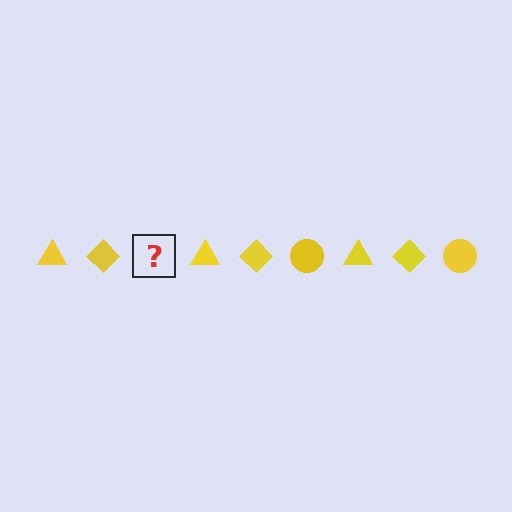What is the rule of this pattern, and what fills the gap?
The rule is that the pattern cycles through triangle, diamond, circle shapes in yellow. The gap should be filled with a yellow circle.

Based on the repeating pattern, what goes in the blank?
The blank should be a yellow circle.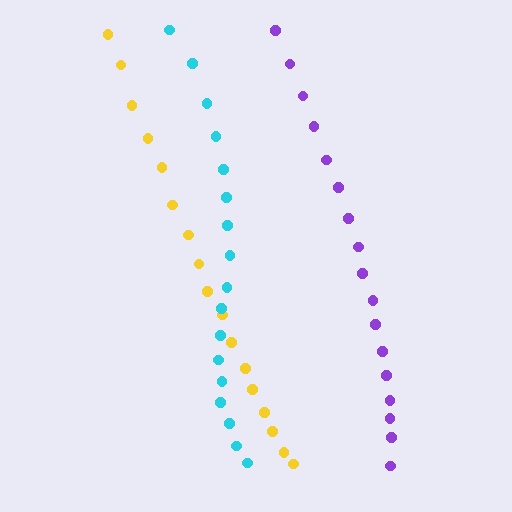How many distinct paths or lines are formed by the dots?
There are 3 distinct paths.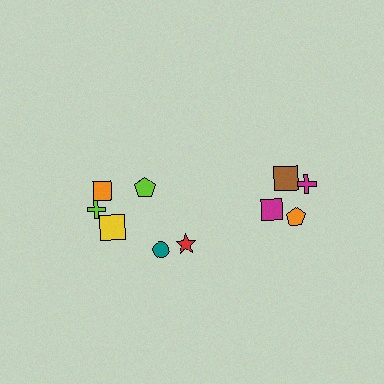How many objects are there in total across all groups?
There are 10 objects.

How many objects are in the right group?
There are 4 objects.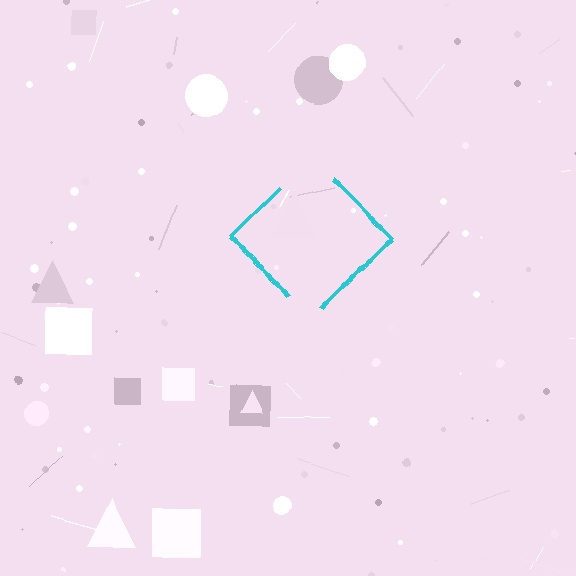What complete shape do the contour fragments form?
The contour fragments form a diamond.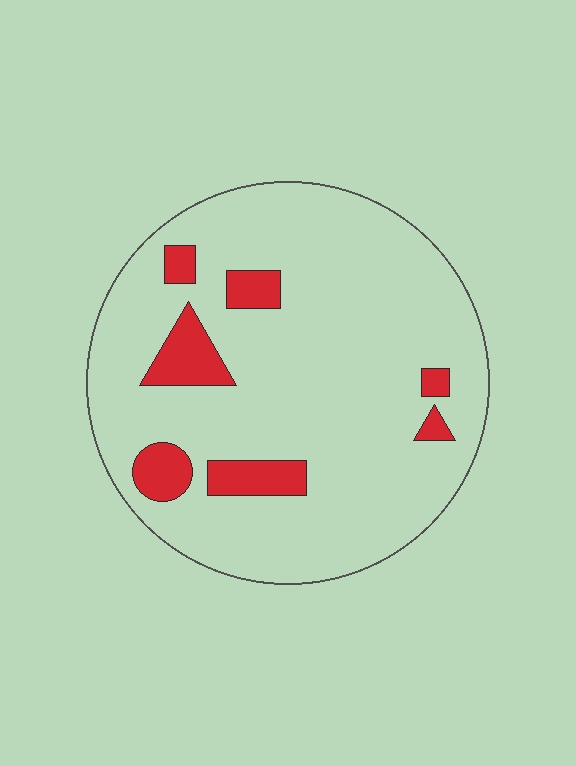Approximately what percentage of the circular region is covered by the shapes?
Approximately 10%.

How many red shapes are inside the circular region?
7.